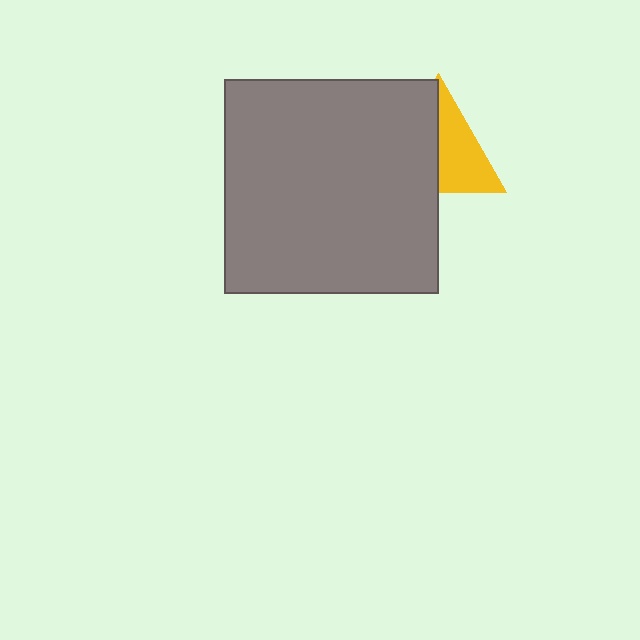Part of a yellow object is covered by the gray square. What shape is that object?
It is a triangle.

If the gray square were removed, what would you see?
You would see the complete yellow triangle.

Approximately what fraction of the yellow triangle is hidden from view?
Roughly 52% of the yellow triangle is hidden behind the gray square.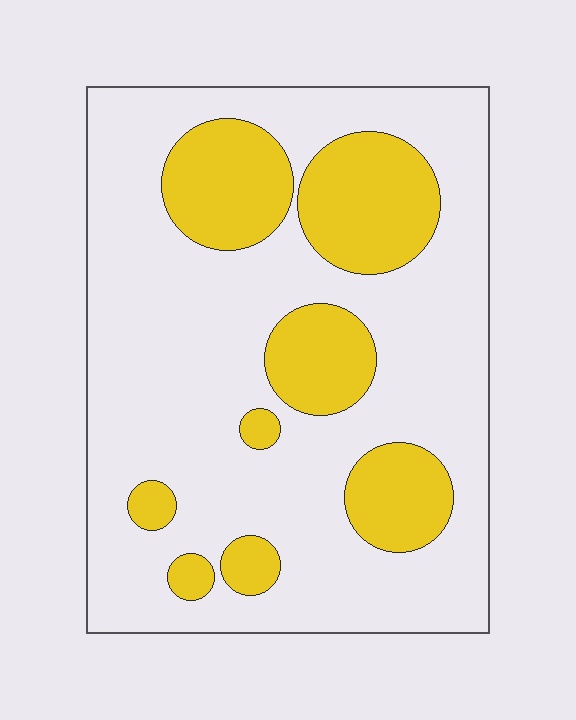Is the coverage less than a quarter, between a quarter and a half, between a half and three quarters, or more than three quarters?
Between a quarter and a half.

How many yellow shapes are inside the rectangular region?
8.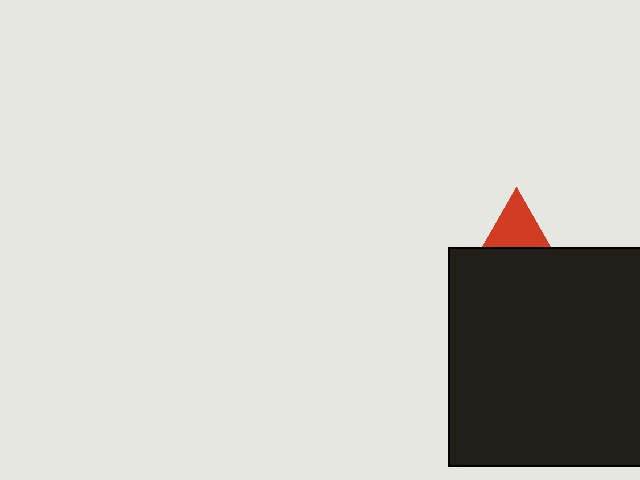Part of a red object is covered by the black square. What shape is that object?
It is a triangle.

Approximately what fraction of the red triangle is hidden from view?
Roughly 70% of the red triangle is hidden behind the black square.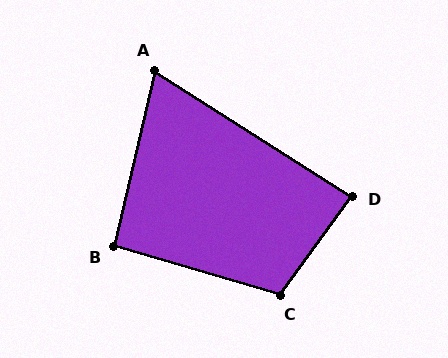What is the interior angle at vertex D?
Approximately 87 degrees (approximately right).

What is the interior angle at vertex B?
Approximately 93 degrees (approximately right).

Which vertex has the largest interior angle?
C, at approximately 110 degrees.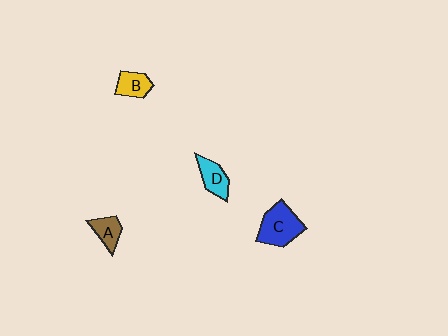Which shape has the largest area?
Shape C (blue).